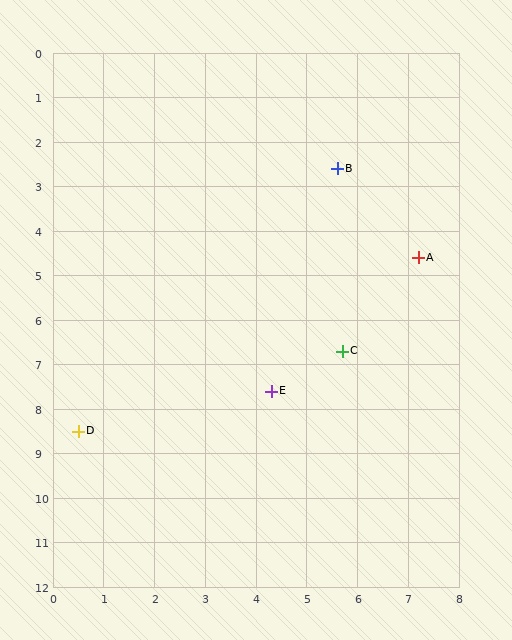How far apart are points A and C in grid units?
Points A and C are about 2.6 grid units apart.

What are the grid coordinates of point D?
Point D is at approximately (0.5, 8.5).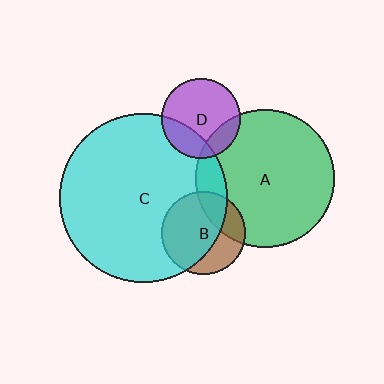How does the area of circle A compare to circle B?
Approximately 2.7 times.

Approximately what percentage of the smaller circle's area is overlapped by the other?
Approximately 25%.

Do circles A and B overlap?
Yes.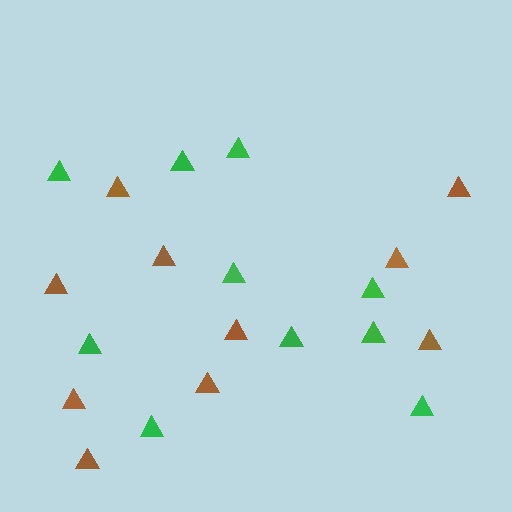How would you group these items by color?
There are 2 groups: one group of green triangles (10) and one group of brown triangles (10).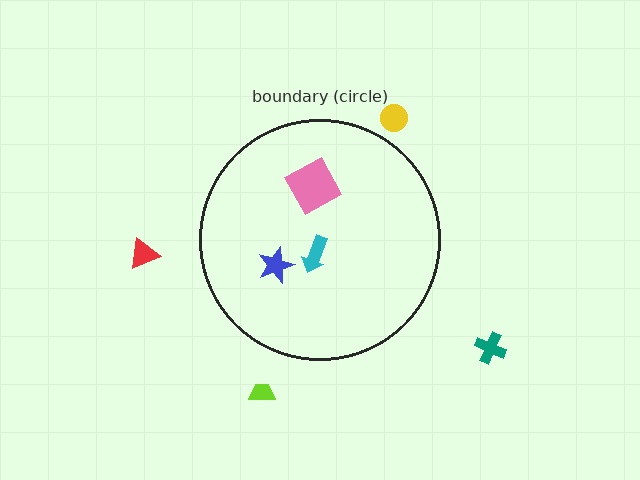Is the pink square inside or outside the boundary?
Inside.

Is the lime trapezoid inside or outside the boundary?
Outside.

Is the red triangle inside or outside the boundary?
Outside.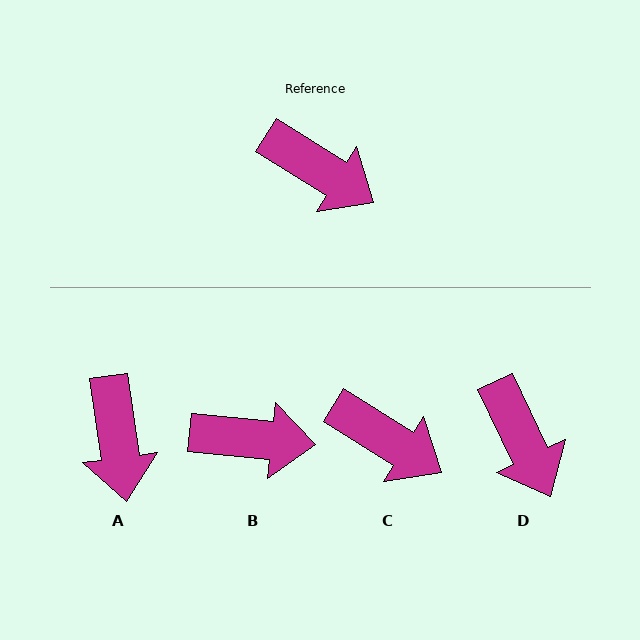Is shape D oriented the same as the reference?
No, it is off by about 32 degrees.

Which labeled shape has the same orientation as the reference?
C.